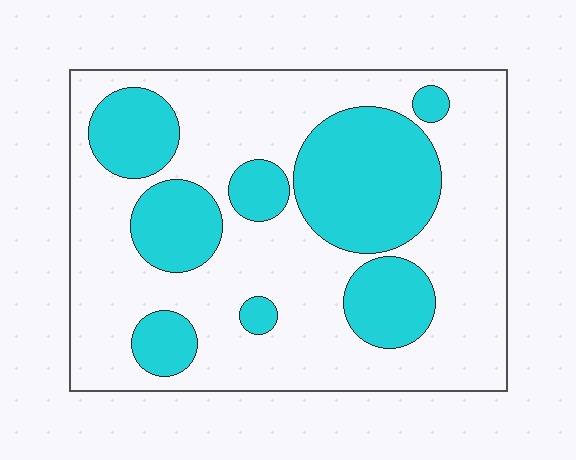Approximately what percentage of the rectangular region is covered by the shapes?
Approximately 35%.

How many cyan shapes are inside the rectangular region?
8.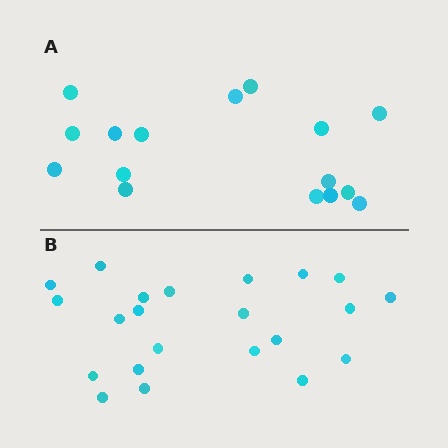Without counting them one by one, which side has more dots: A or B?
Region B (the bottom region) has more dots.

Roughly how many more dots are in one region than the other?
Region B has about 6 more dots than region A.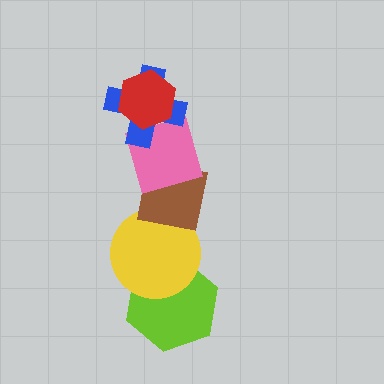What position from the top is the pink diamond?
The pink diamond is 3rd from the top.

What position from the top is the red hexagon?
The red hexagon is 1st from the top.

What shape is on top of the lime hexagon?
The yellow circle is on top of the lime hexagon.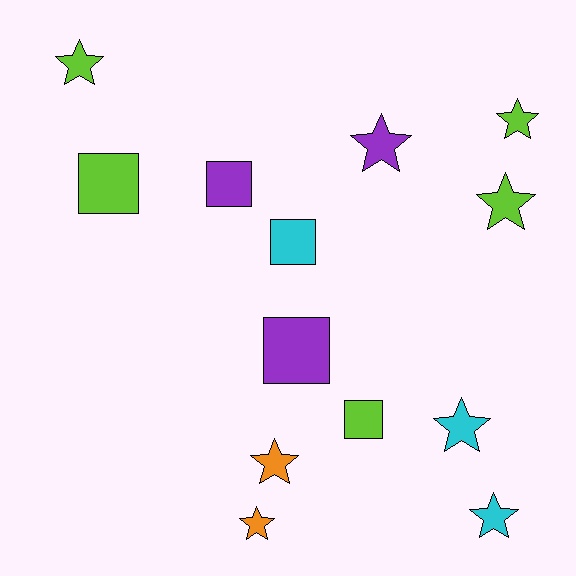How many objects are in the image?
There are 13 objects.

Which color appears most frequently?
Lime, with 5 objects.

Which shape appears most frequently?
Star, with 8 objects.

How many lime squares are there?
There are 2 lime squares.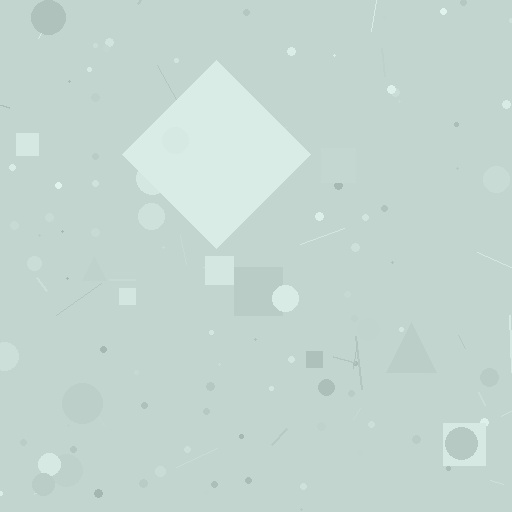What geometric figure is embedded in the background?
A diamond is embedded in the background.